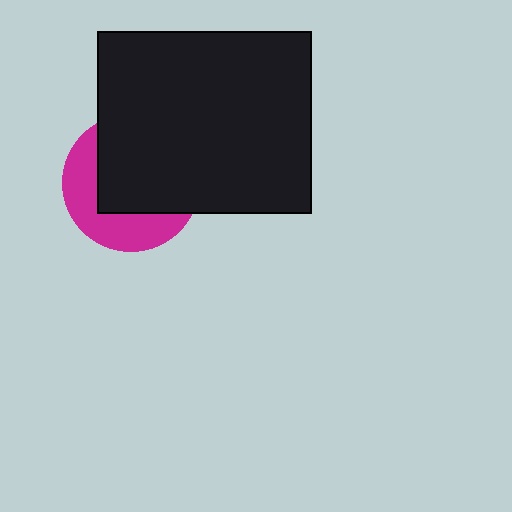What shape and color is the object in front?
The object in front is a black rectangle.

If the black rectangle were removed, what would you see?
You would see the complete magenta circle.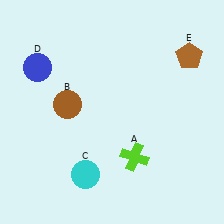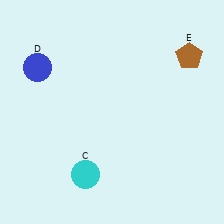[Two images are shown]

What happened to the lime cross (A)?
The lime cross (A) was removed in Image 2. It was in the bottom-right area of Image 1.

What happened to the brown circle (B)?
The brown circle (B) was removed in Image 2. It was in the top-left area of Image 1.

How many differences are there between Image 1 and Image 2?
There are 2 differences between the two images.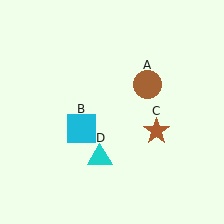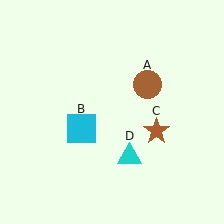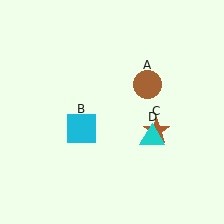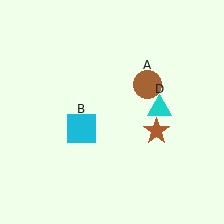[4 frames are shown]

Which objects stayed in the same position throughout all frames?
Brown circle (object A) and cyan square (object B) and brown star (object C) remained stationary.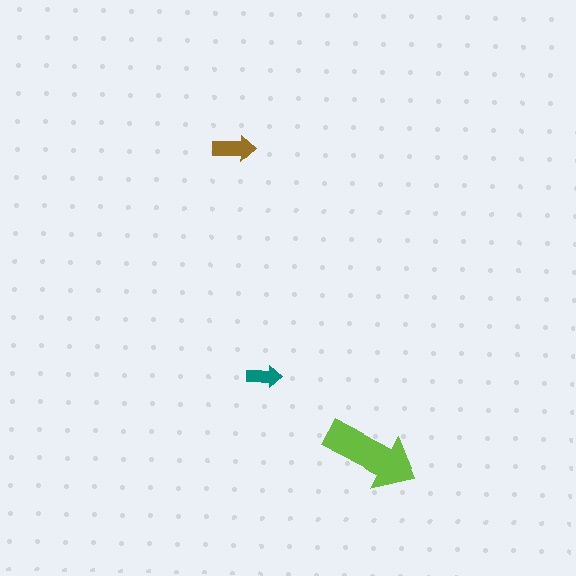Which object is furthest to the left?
The brown arrow is leftmost.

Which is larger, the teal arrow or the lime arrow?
The lime one.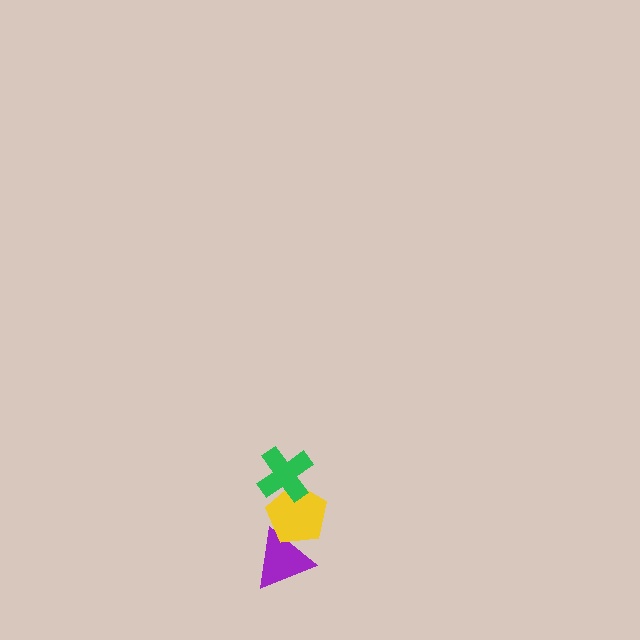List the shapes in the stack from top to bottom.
From top to bottom: the green cross, the yellow pentagon, the purple triangle.